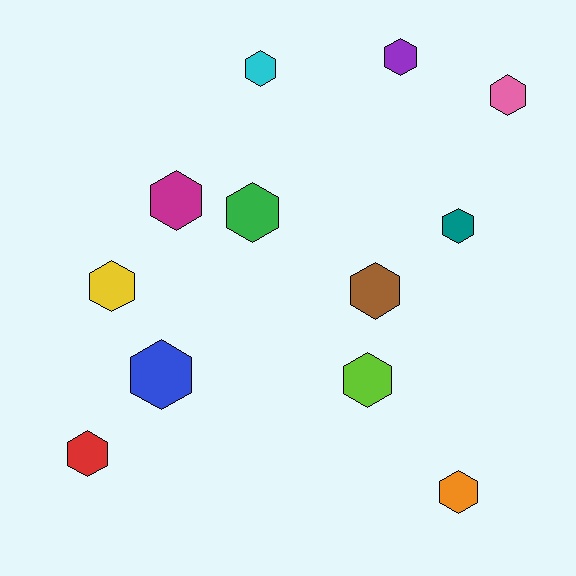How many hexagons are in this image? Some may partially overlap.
There are 12 hexagons.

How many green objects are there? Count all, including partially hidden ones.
There is 1 green object.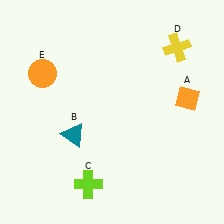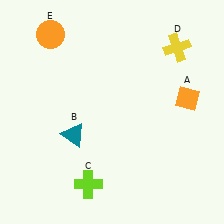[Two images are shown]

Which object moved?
The orange circle (E) moved up.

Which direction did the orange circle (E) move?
The orange circle (E) moved up.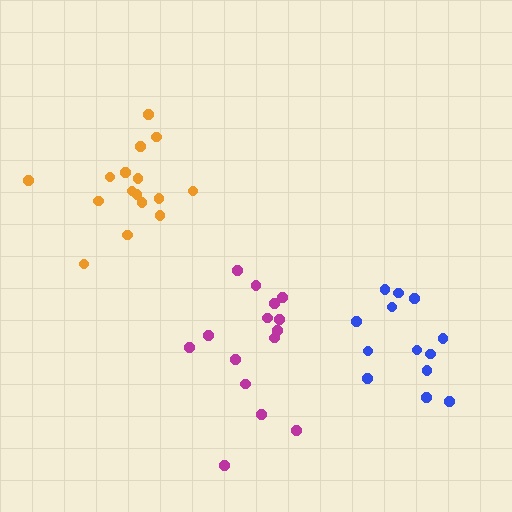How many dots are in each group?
Group 1: 13 dots, Group 2: 15 dots, Group 3: 16 dots (44 total).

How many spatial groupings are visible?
There are 3 spatial groupings.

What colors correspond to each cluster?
The clusters are colored: blue, magenta, orange.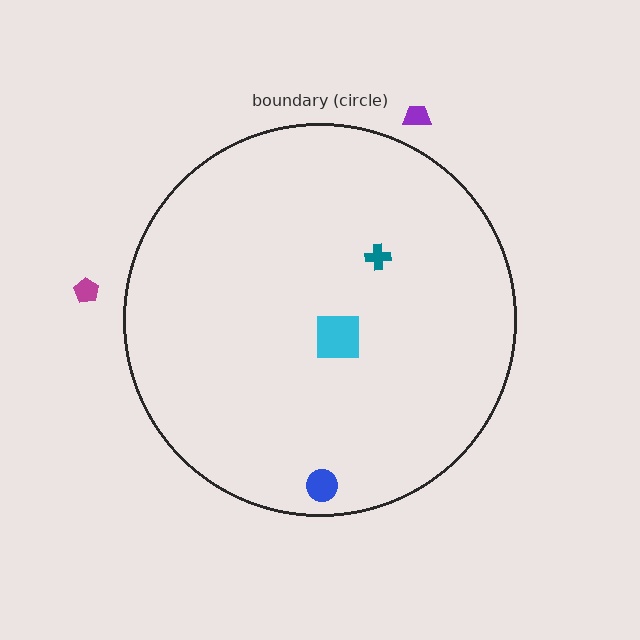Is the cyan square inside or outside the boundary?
Inside.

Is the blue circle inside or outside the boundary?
Inside.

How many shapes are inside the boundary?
3 inside, 2 outside.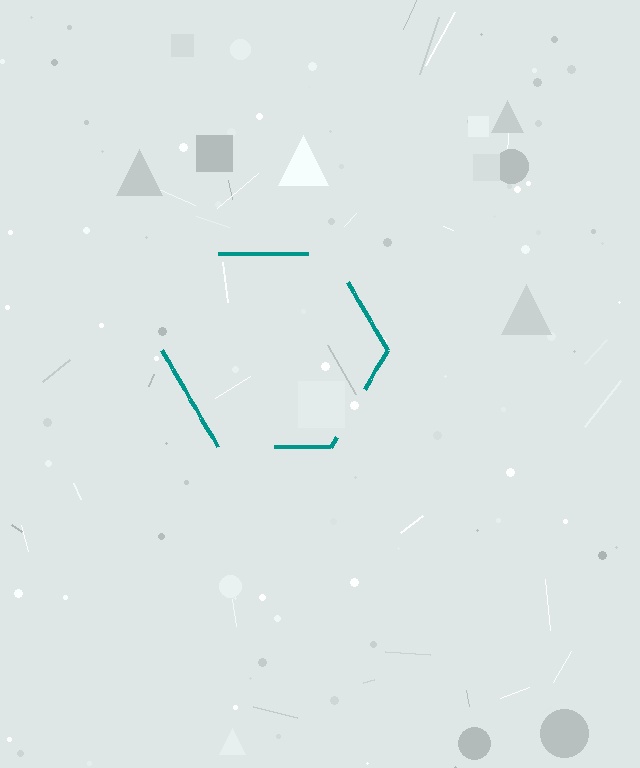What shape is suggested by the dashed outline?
The dashed outline suggests a hexagon.